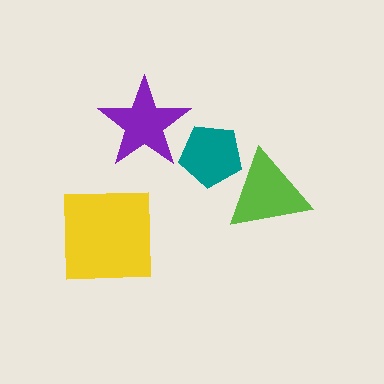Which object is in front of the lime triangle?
The teal pentagon is in front of the lime triangle.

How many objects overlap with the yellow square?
0 objects overlap with the yellow square.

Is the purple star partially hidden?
Yes, it is partially covered by another shape.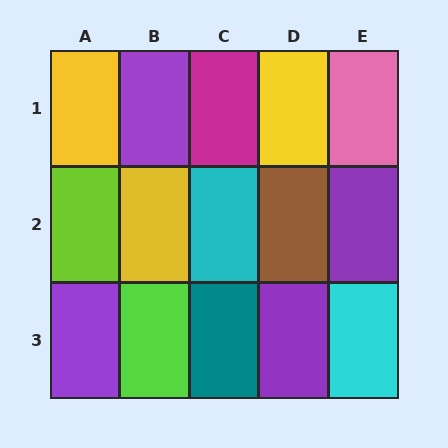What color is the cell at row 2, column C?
Cyan.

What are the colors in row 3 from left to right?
Purple, lime, teal, purple, cyan.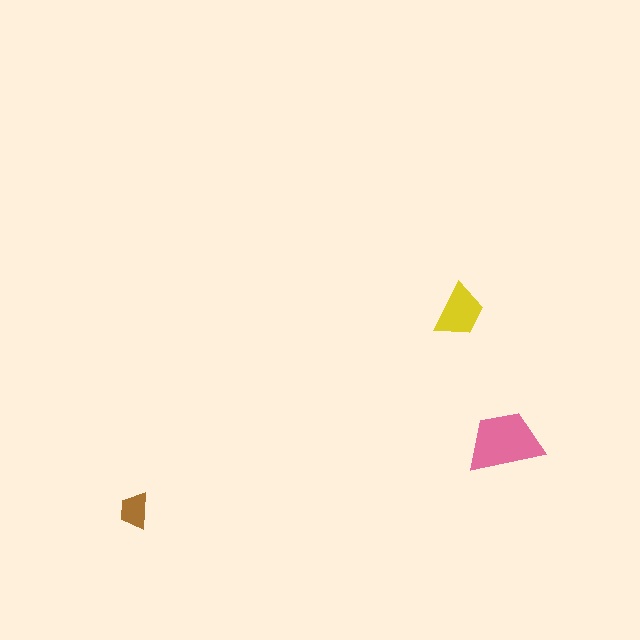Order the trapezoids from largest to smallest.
the pink one, the yellow one, the brown one.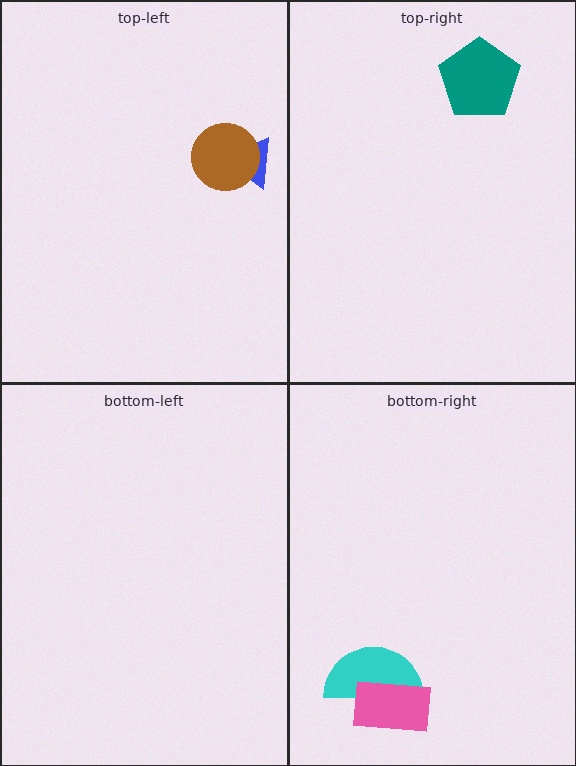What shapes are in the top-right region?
The teal pentagon.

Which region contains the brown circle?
The top-left region.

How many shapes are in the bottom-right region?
2.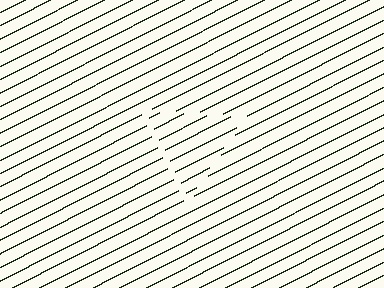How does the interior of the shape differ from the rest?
The interior of the shape contains the same grating, shifted by half a period — the contour is defined by the phase discontinuity where line-ends from the inner and outer gratings abut.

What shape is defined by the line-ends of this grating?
An illusory triangle. The interior of the shape contains the same grating, shifted by half a period — the contour is defined by the phase discontinuity where line-ends from the inner and outer gratings abut.